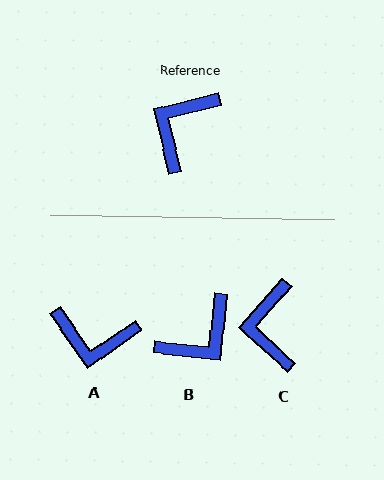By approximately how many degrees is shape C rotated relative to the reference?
Approximately 34 degrees counter-clockwise.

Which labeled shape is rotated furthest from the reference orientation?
B, about 160 degrees away.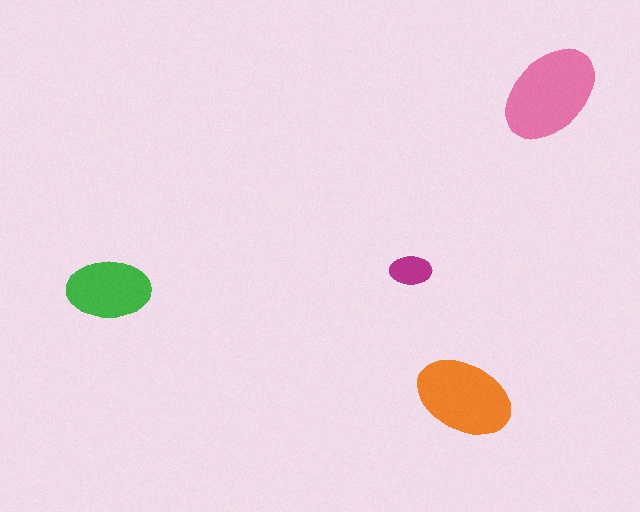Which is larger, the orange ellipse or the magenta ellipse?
The orange one.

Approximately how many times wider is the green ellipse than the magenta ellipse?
About 2 times wider.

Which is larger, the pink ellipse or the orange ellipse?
The pink one.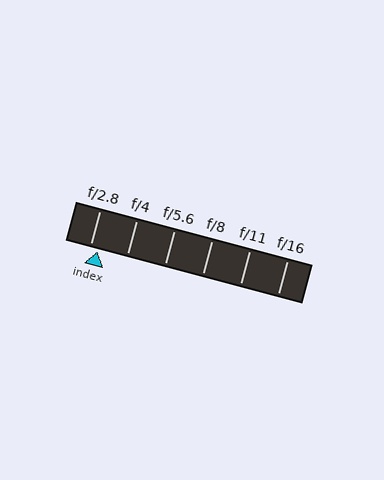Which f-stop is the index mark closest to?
The index mark is closest to f/2.8.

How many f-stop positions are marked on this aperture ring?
There are 6 f-stop positions marked.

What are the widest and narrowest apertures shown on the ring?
The widest aperture shown is f/2.8 and the narrowest is f/16.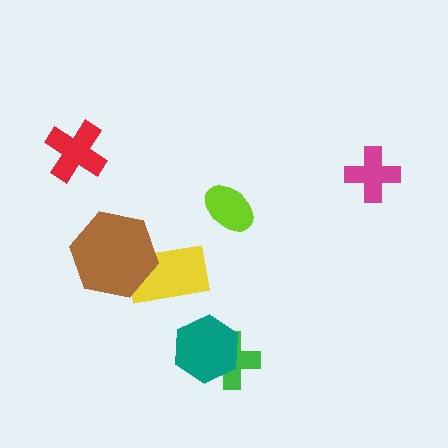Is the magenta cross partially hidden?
No, no other shape covers it.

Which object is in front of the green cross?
The teal hexagon is in front of the green cross.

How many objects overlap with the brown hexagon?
1 object overlaps with the brown hexagon.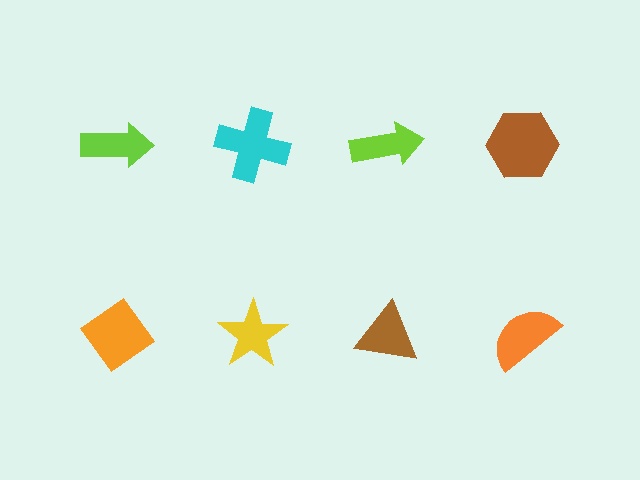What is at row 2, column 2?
A yellow star.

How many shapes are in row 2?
4 shapes.